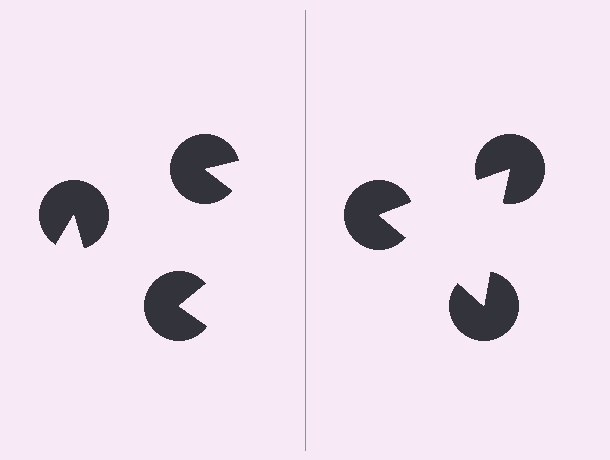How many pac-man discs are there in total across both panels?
6 — 3 on each side.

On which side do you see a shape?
An illusory triangle appears on the right side. On the left side the wedge cuts are rotated, so no coherent shape forms.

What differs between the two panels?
The pac-man discs are positioned identically on both sides; only the wedge orientations differ. On the right they align to a triangle; on the left they are misaligned.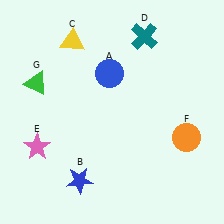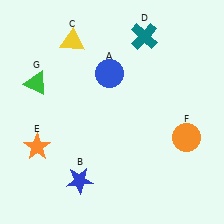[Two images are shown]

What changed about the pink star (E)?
In Image 1, E is pink. In Image 2, it changed to orange.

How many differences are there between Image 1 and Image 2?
There is 1 difference between the two images.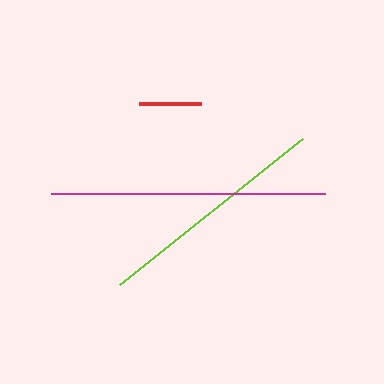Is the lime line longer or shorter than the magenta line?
The magenta line is longer than the lime line.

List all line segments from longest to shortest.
From longest to shortest: magenta, lime, red.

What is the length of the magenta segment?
The magenta segment is approximately 274 pixels long.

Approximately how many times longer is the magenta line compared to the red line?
The magenta line is approximately 4.4 times the length of the red line.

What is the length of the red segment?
The red segment is approximately 62 pixels long.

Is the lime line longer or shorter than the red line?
The lime line is longer than the red line.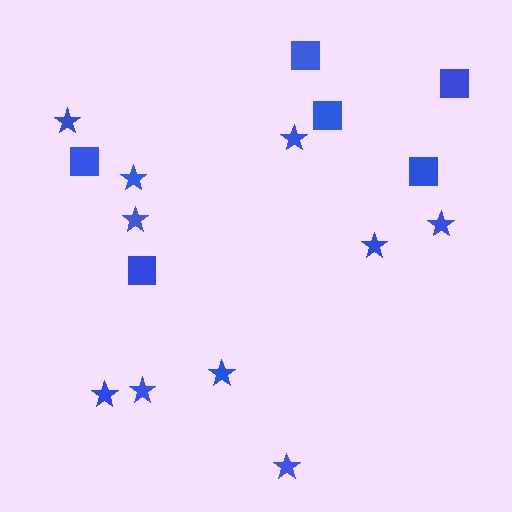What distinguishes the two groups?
There are 2 groups: one group of squares (6) and one group of stars (10).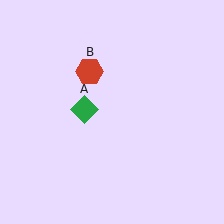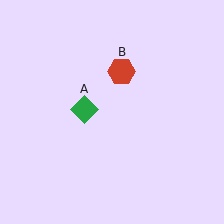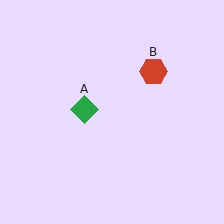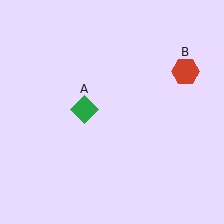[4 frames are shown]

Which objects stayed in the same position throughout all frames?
Green diamond (object A) remained stationary.